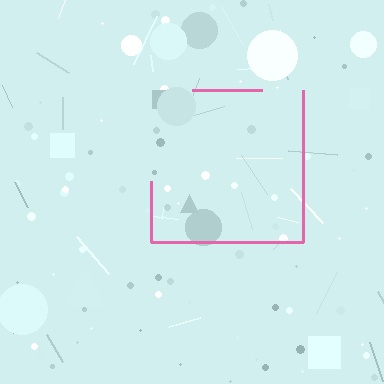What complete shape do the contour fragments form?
The contour fragments form a square.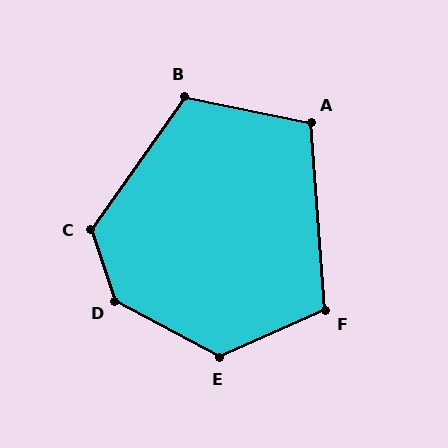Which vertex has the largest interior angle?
D, at approximately 137 degrees.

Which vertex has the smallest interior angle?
A, at approximately 106 degrees.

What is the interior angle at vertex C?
Approximately 126 degrees (obtuse).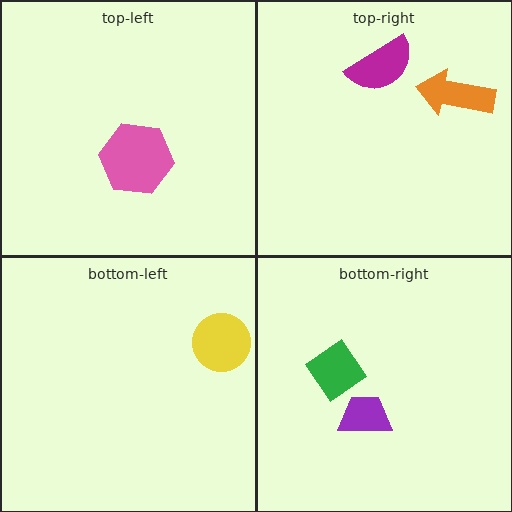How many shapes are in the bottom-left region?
1.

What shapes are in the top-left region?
The pink hexagon.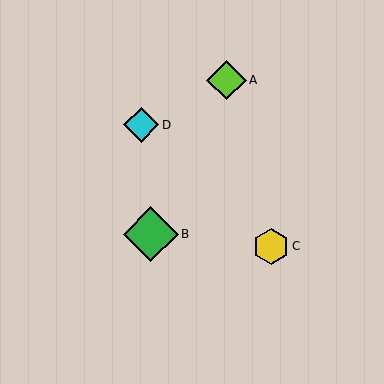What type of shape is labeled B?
Shape B is a green diamond.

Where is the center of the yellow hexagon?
The center of the yellow hexagon is at (271, 246).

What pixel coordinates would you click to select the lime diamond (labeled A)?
Click at (227, 80) to select the lime diamond A.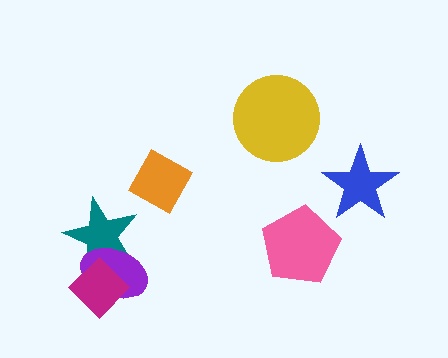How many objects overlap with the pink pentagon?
0 objects overlap with the pink pentagon.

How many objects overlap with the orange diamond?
0 objects overlap with the orange diamond.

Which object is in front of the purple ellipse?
The magenta diamond is in front of the purple ellipse.